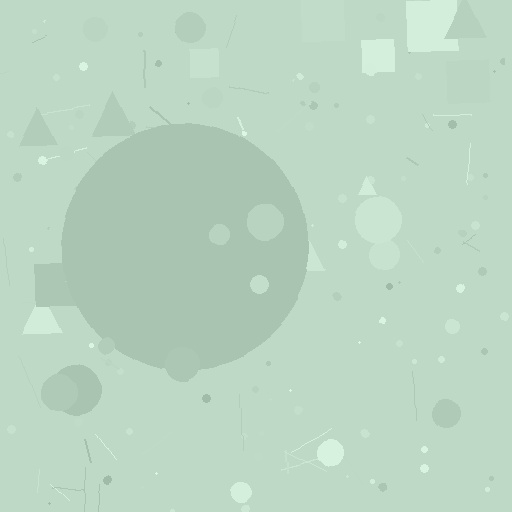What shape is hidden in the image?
A circle is hidden in the image.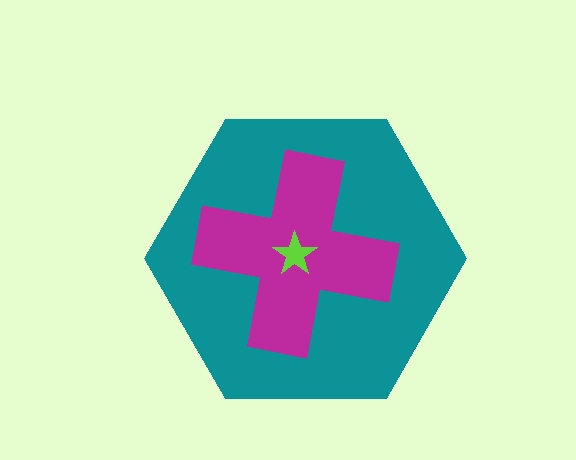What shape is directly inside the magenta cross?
The lime star.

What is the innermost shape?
The lime star.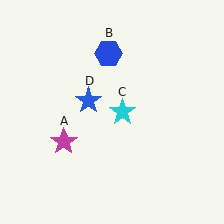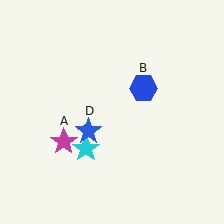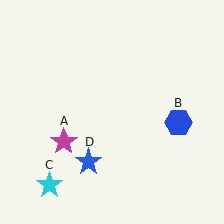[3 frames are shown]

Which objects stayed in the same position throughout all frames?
Magenta star (object A) remained stationary.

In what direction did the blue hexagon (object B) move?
The blue hexagon (object B) moved down and to the right.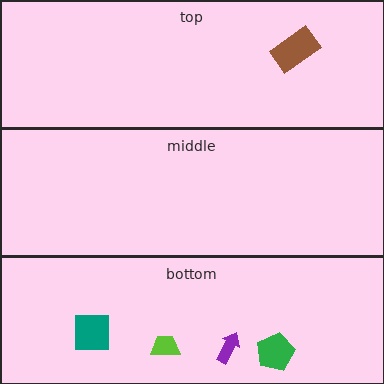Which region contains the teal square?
The bottom region.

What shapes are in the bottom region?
The lime trapezoid, the green pentagon, the teal square, the purple arrow.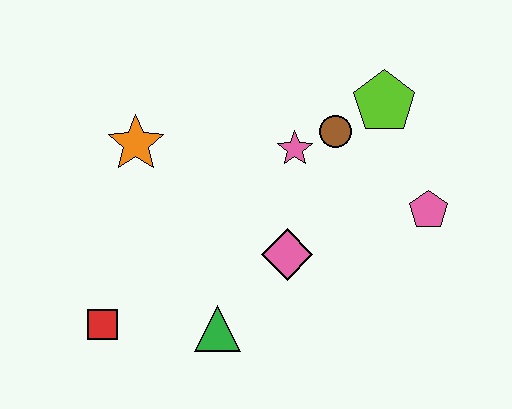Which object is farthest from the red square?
The lime pentagon is farthest from the red square.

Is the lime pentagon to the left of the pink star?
No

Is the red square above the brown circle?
No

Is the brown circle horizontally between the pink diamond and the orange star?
No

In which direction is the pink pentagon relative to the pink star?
The pink pentagon is to the right of the pink star.